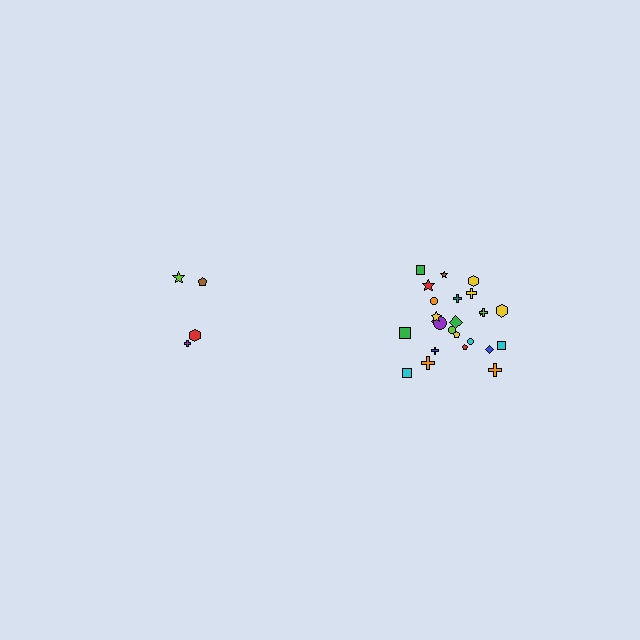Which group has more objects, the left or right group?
The right group.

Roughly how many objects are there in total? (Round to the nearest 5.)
Roughly 30 objects in total.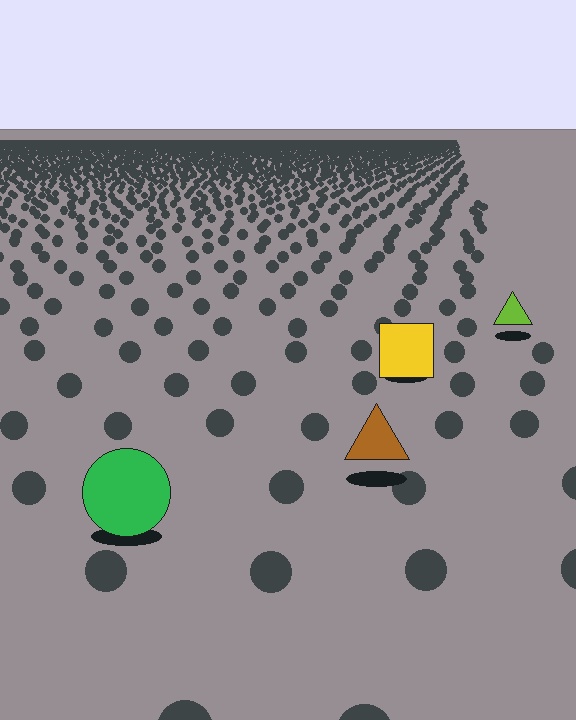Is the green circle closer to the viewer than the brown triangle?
Yes. The green circle is closer — you can tell from the texture gradient: the ground texture is coarser near it.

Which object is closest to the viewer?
The green circle is closest. The texture marks near it are larger and more spread out.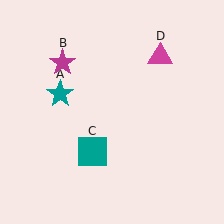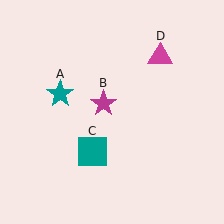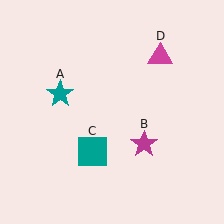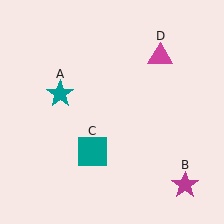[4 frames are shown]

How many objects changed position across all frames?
1 object changed position: magenta star (object B).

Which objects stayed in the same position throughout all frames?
Teal star (object A) and teal square (object C) and magenta triangle (object D) remained stationary.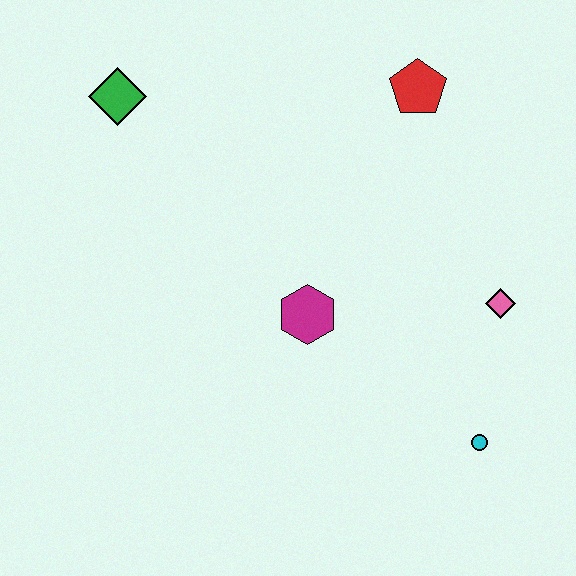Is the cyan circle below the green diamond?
Yes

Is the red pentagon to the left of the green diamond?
No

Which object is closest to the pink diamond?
The cyan circle is closest to the pink diamond.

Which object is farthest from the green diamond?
The cyan circle is farthest from the green diamond.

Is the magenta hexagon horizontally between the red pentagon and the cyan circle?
No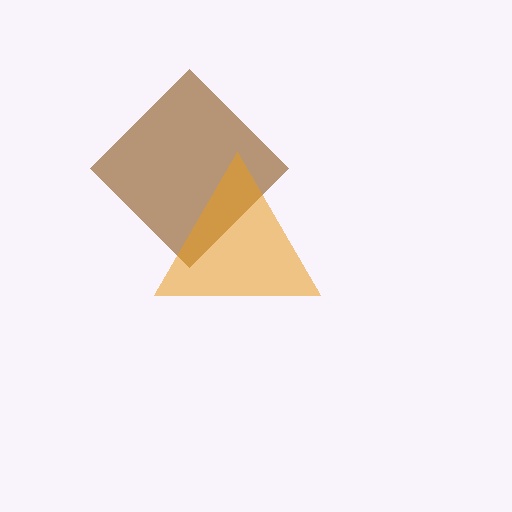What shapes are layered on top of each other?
The layered shapes are: a brown diamond, an orange triangle.